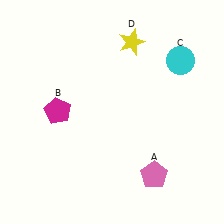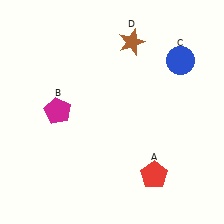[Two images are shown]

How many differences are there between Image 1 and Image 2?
There are 3 differences between the two images.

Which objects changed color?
A changed from pink to red. C changed from cyan to blue. D changed from yellow to brown.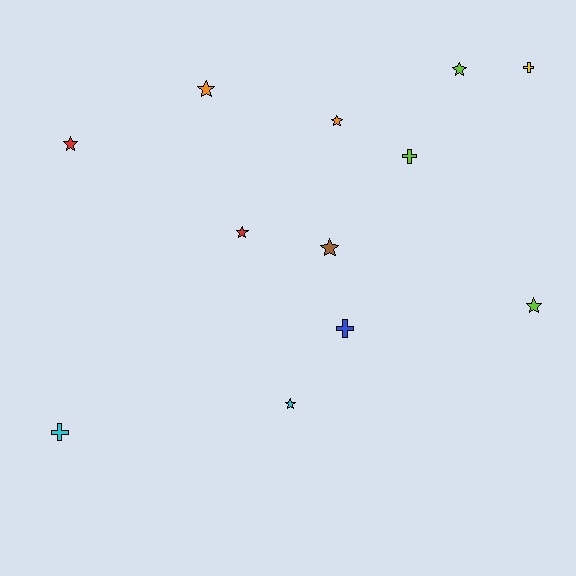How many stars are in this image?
There are 8 stars.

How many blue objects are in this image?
There is 1 blue object.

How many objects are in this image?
There are 12 objects.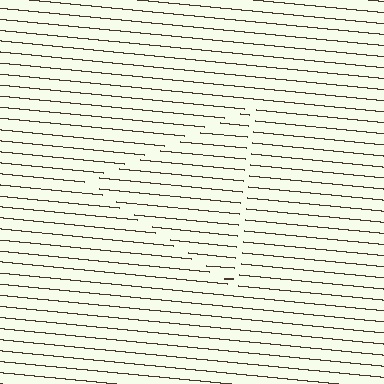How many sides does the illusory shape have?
3 sides — the line-ends trace a triangle.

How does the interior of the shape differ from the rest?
The interior of the shape contains the same grating, shifted by half a period — the contour is defined by the phase discontinuity where line-ends from the inner and outer gratings abut.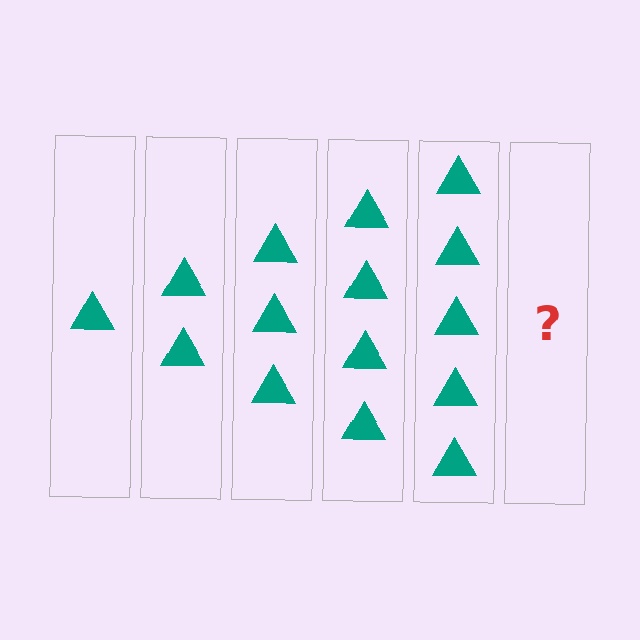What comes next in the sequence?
The next element should be 6 triangles.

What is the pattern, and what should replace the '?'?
The pattern is that each step adds one more triangle. The '?' should be 6 triangles.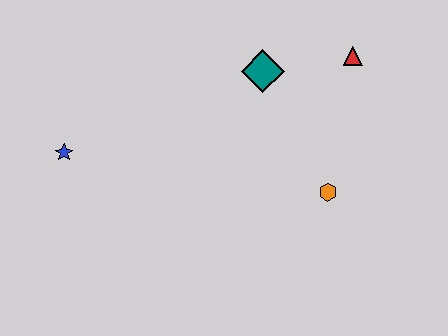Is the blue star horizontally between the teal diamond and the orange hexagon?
No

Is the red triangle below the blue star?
No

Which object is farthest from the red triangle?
The blue star is farthest from the red triangle.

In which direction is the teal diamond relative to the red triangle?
The teal diamond is to the left of the red triangle.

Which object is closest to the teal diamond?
The red triangle is closest to the teal diamond.